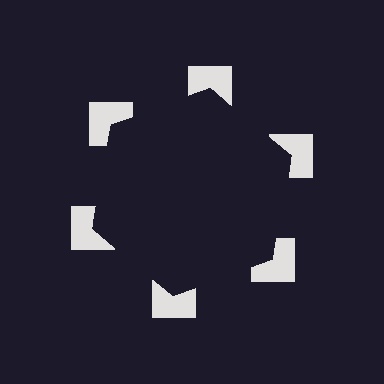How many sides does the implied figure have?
6 sides.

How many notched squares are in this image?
There are 6 — one at each vertex of the illusory hexagon.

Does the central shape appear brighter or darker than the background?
It typically appears slightly darker than the background, even though no actual brightness change is drawn.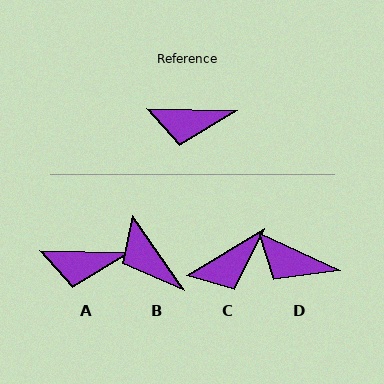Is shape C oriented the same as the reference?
No, it is off by about 32 degrees.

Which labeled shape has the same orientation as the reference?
A.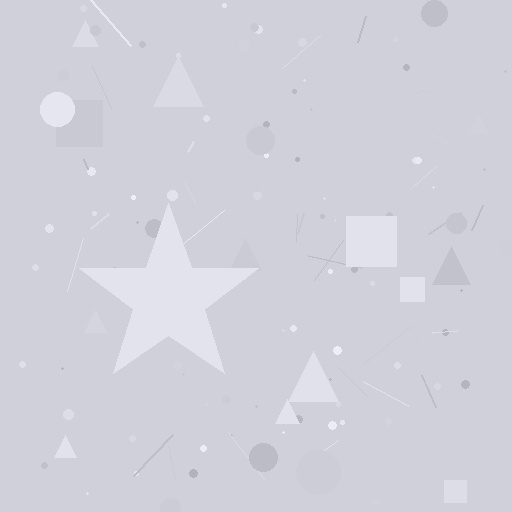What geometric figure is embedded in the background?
A star is embedded in the background.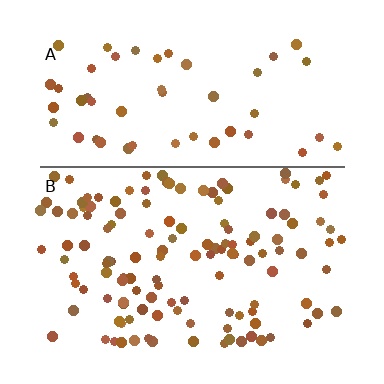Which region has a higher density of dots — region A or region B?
B (the bottom).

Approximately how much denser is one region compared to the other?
Approximately 2.4× — region B over region A.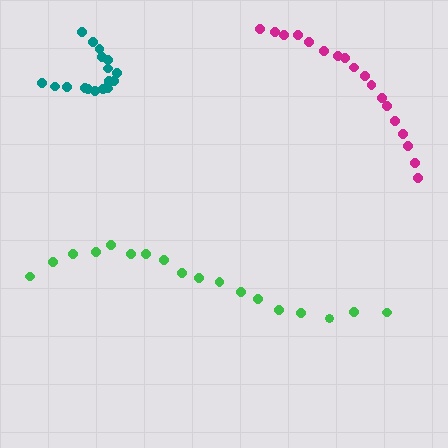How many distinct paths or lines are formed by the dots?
There are 3 distinct paths.